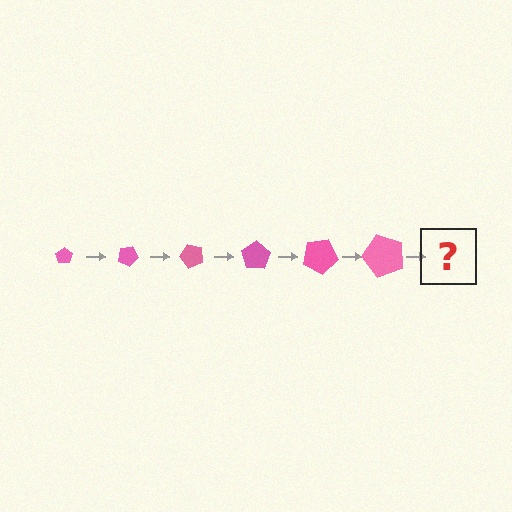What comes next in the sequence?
The next element should be a pentagon, larger than the previous one and rotated 150 degrees from the start.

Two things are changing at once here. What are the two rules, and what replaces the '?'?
The two rules are that the pentagon grows larger each step and it rotates 25 degrees each step. The '?' should be a pentagon, larger than the previous one and rotated 150 degrees from the start.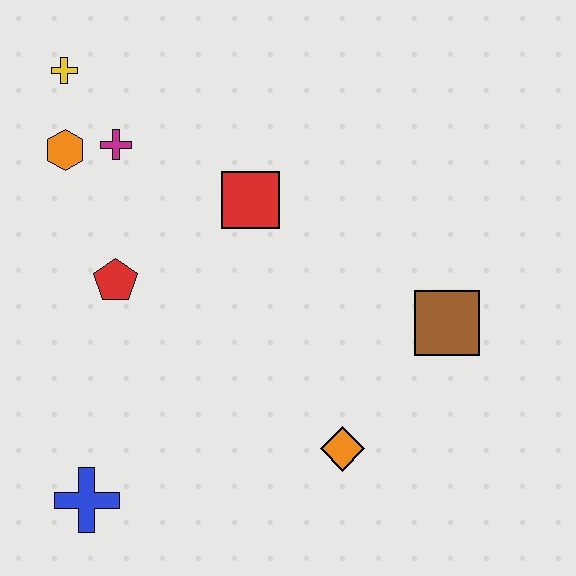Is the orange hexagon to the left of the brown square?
Yes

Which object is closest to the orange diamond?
The brown square is closest to the orange diamond.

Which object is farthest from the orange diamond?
The yellow cross is farthest from the orange diamond.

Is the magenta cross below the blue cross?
No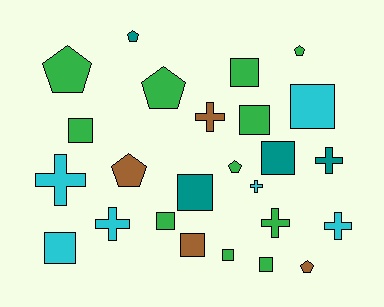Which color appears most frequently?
Green, with 11 objects.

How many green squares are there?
There are 6 green squares.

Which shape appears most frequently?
Square, with 11 objects.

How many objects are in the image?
There are 25 objects.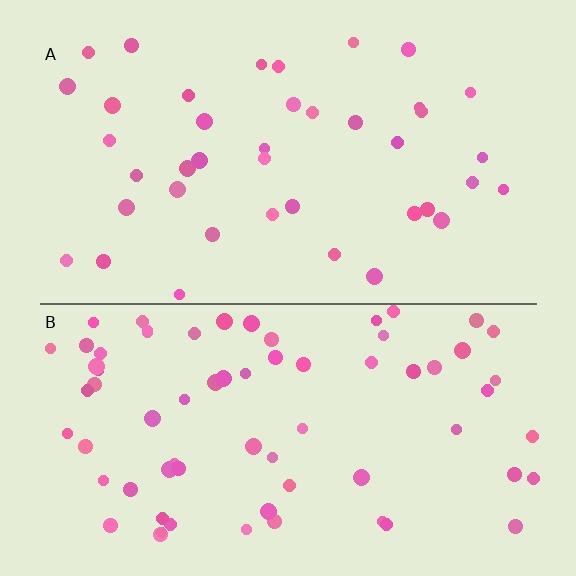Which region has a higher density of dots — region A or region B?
B (the bottom).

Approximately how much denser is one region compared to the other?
Approximately 1.7× — region B over region A.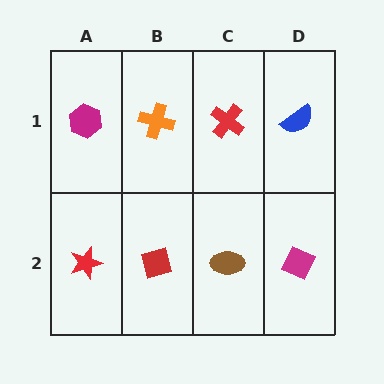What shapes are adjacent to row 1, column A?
A red star (row 2, column A), an orange cross (row 1, column B).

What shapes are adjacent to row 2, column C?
A red cross (row 1, column C), a red diamond (row 2, column B), a magenta diamond (row 2, column D).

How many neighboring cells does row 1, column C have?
3.